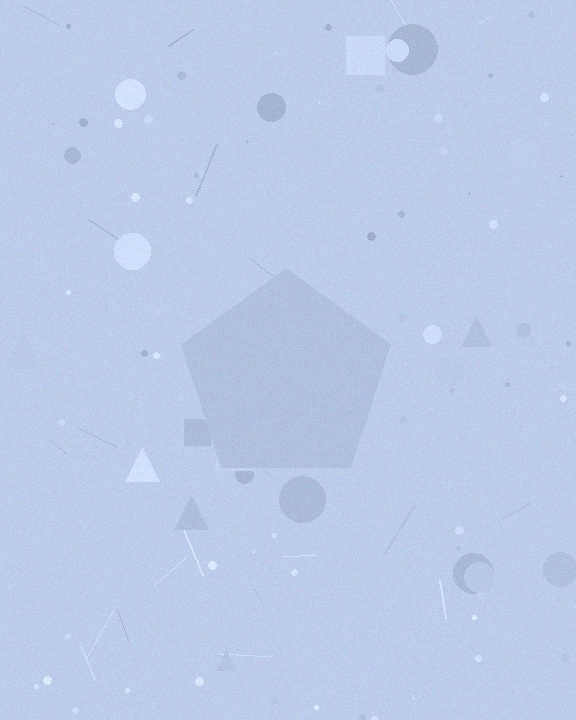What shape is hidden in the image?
A pentagon is hidden in the image.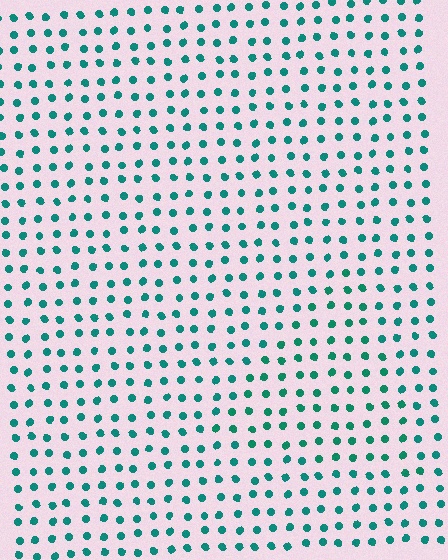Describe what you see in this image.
The image is filled with small teal elements in a uniform arrangement. A triangle-shaped region is visible where the elements are tinted to a slightly different hue, forming a subtle color boundary.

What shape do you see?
I see a triangle.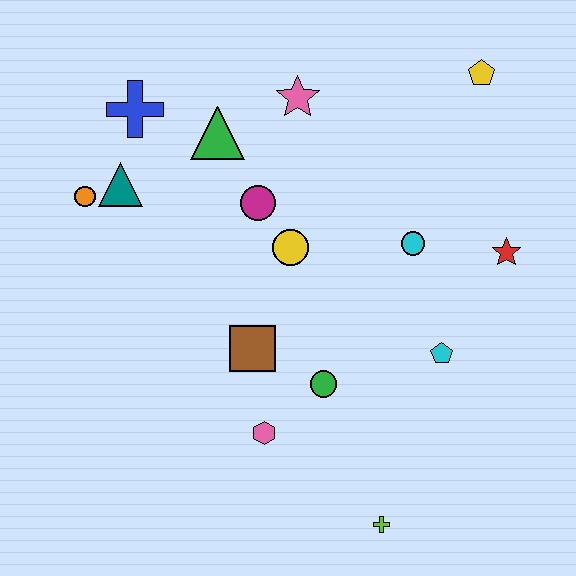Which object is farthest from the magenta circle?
The lime cross is farthest from the magenta circle.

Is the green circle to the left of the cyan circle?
Yes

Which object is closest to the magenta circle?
The yellow circle is closest to the magenta circle.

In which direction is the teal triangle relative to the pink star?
The teal triangle is to the left of the pink star.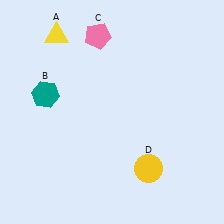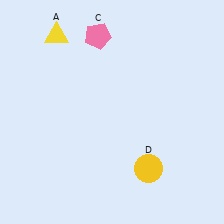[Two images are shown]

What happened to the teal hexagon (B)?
The teal hexagon (B) was removed in Image 2. It was in the top-left area of Image 1.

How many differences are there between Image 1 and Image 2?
There is 1 difference between the two images.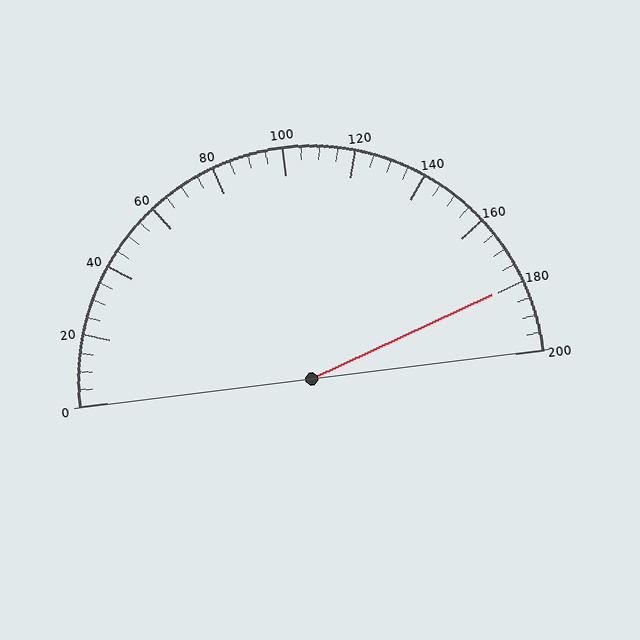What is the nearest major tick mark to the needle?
The nearest major tick mark is 180.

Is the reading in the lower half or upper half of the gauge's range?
The reading is in the upper half of the range (0 to 200).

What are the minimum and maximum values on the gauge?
The gauge ranges from 0 to 200.